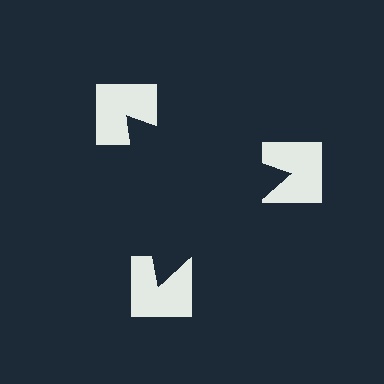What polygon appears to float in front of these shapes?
An illusory triangle — its edges are inferred from the aligned wedge cuts in the notched squares, not physically drawn.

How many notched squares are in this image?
There are 3 — one at each vertex of the illusory triangle.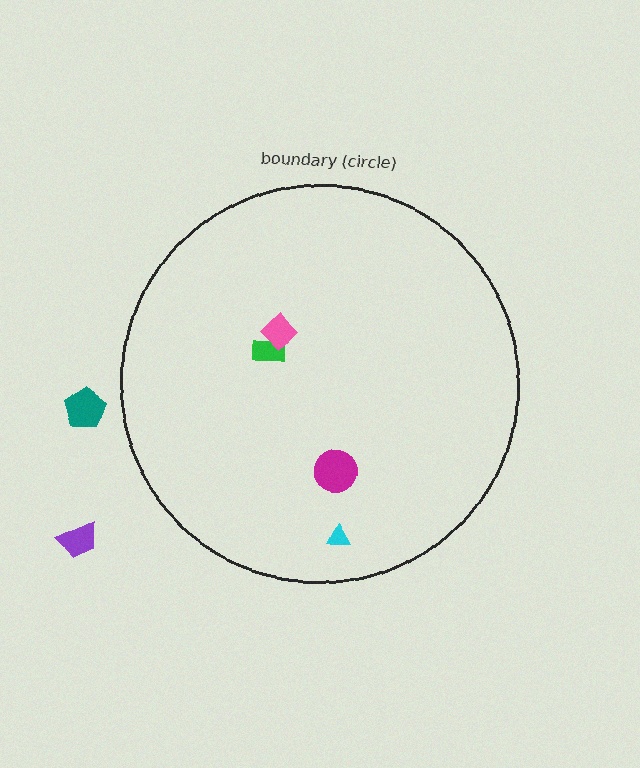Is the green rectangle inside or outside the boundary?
Inside.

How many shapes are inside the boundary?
4 inside, 2 outside.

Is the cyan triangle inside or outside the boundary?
Inside.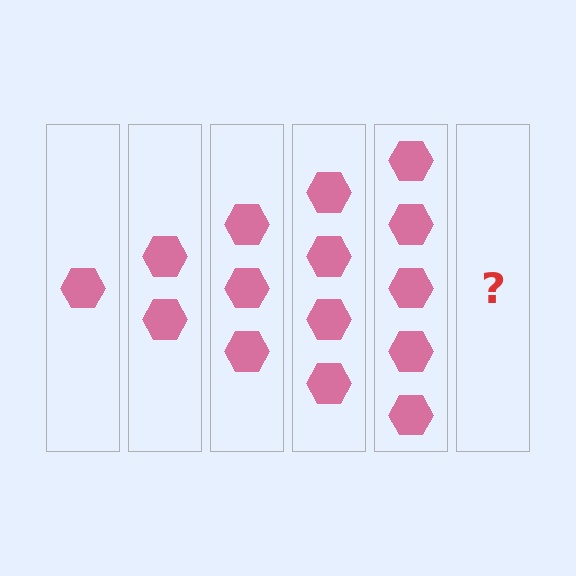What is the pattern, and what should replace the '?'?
The pattern is that each step adds one more hexagon. The '?' should be 6 hexagons.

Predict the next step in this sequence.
The next step is 6 hexagons.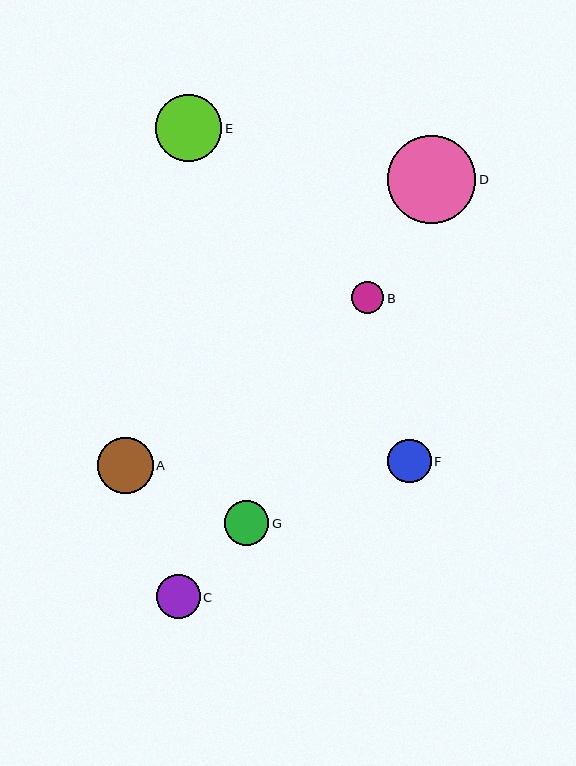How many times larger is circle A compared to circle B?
Circle A is approximately 1.7 times the size of circle B.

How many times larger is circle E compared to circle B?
Circle E is approximately 2.0 times the size of circle B.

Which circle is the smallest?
Circle B is the smallest with a size of approximately 33 pixels.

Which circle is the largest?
Circle D is the largest with a size of approximately 88 pixels.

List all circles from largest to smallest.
From largest to smallest: D, E, A, G, C, F, B.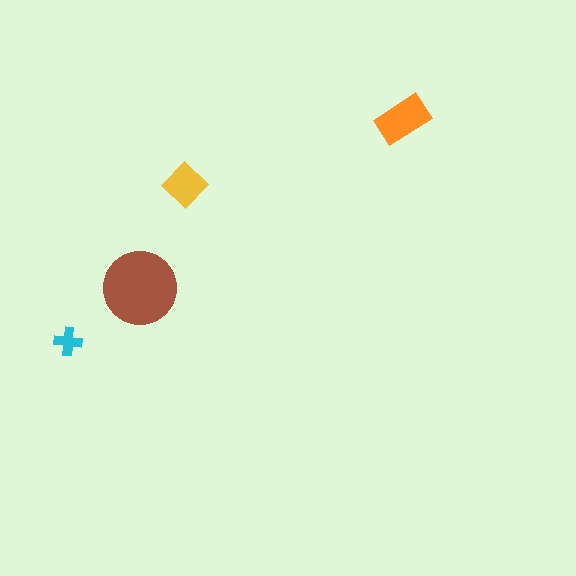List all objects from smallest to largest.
The cyan cross, the yellow diamond, the orange rectangle, the brown circle.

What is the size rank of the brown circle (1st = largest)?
1st.